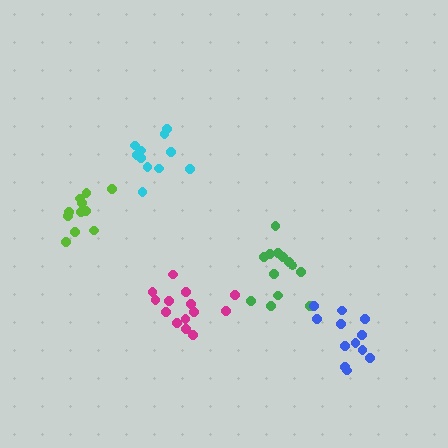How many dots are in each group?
Group 1: 11 dots, Group 2: 14 dots, Group 3: 13 dots, Group 4: 12 dots, Group 5: 12 dots (62 total).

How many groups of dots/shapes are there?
There are 5 groups.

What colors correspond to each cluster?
The clusters are colored: cyan, magenta, green, lime, blue.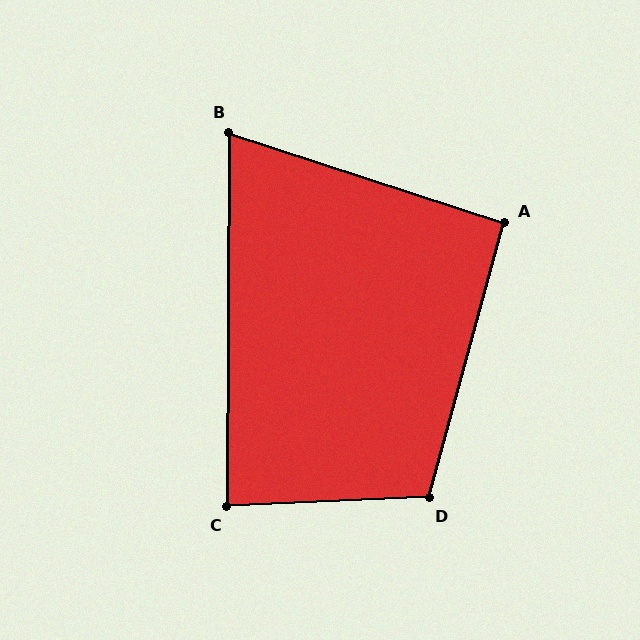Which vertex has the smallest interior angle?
B, at approximately 72 degrees.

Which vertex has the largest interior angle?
D, at approximately 108 degrees.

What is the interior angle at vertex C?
Approximately 87 degrees (approximately right).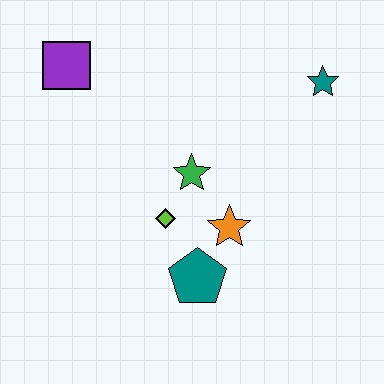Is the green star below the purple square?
Yes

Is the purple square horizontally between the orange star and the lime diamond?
No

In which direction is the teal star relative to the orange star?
The teal star is above the orange star.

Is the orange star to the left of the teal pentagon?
No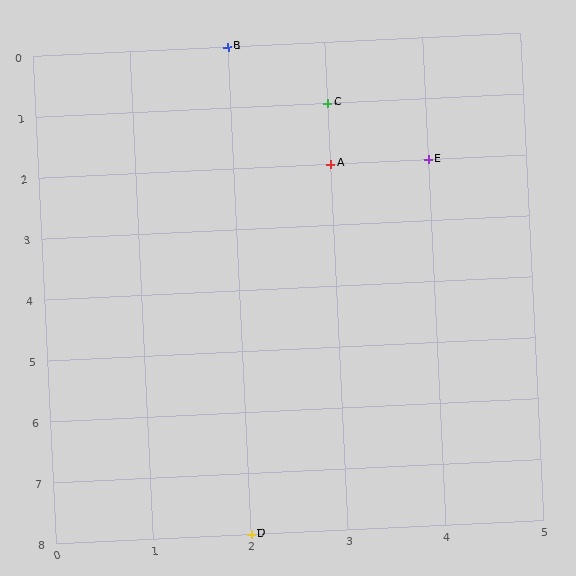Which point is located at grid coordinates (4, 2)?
Point E is at (4, 2).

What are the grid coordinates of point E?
Point E is at grid coordinates (4, 2).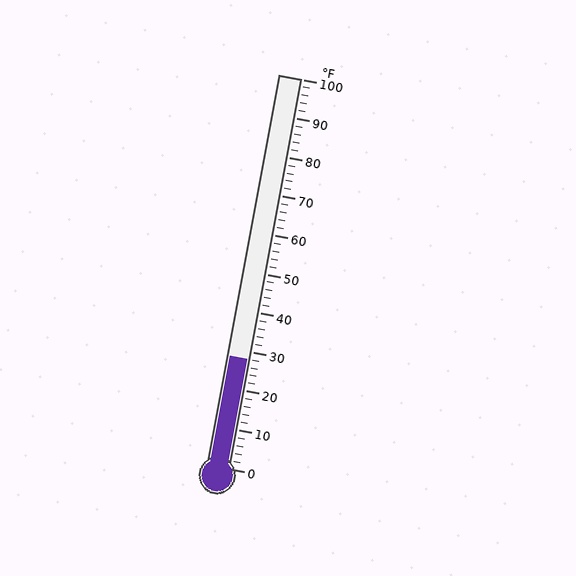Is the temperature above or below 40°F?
The temperature is below 40°F.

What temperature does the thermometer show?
The thermometer shows approximately 28°F.